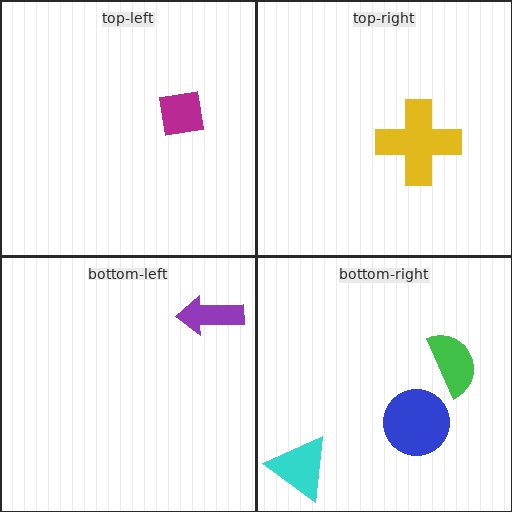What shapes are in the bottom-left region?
The purple arrow.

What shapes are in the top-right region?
The yellow cross.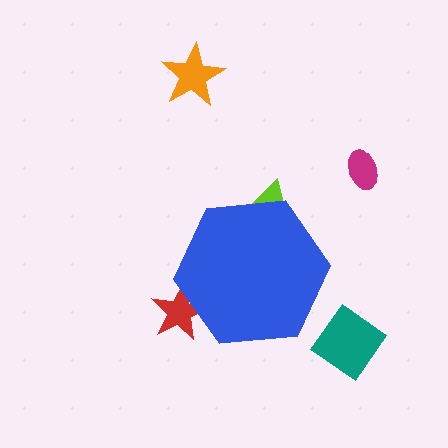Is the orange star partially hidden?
No, the orange star is fully visible.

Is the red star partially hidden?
Yes, the red star is partially hidden behind the blue hexagon.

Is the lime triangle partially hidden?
Yes, the lime triangle is partially hidden behind the blue hexagon.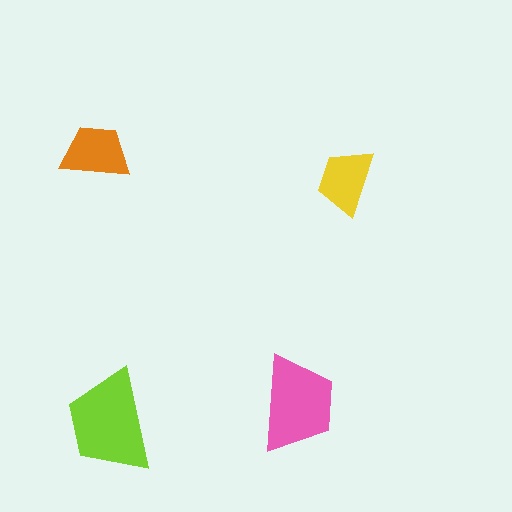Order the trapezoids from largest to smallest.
the lime one, the pink one, the orange one, the yellow one.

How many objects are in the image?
There are 4 objects in the image.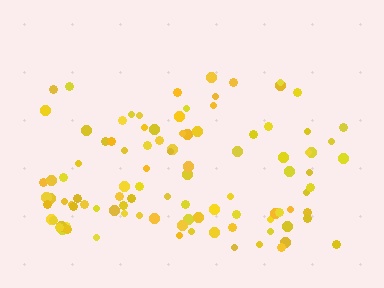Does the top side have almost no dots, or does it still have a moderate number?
Still a moderate number, just noticeably fewer than the bottom.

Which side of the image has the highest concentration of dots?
The bottom.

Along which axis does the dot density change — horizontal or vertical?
Vertical.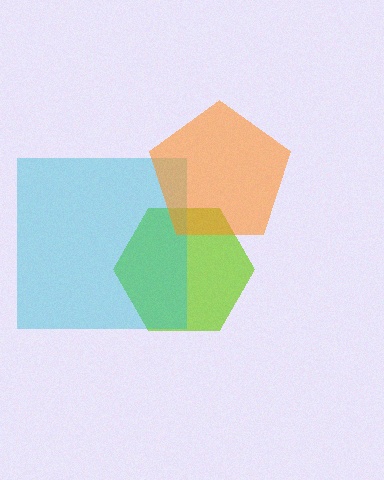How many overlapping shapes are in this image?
There are 3 overlapping shapes in the image.